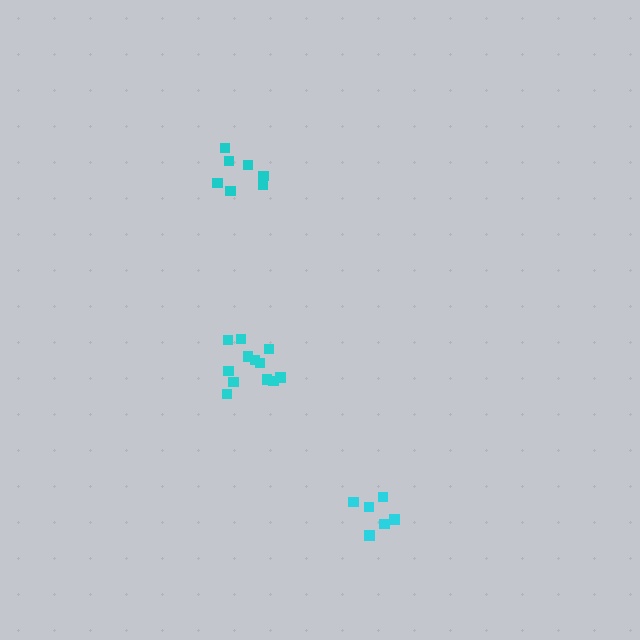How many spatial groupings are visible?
There are 3 spatial groupings.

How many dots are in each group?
Group 1: 12 dots, Group 2: 7 dots, Group 3: 6 dots (25 total).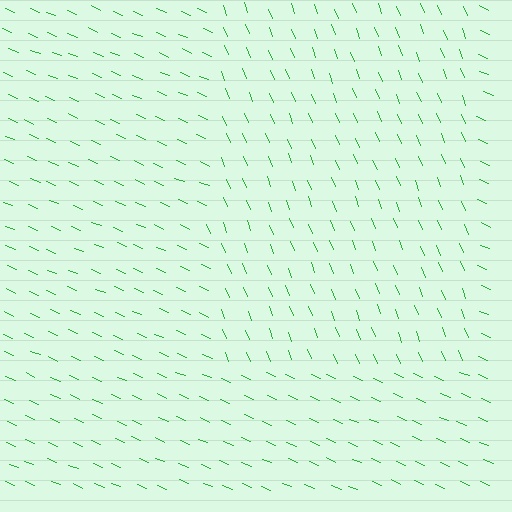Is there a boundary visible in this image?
Yes, there is a texture boundary formed by a change in line orientation.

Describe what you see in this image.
The image is filled with small green line segments. A rectangle region in the image has lines oriented differently from the surrounding lines, creating a visible texture boundary.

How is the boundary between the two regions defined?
The boundary is defined purely by a change in line orientation (approximately 45 degrees difference). All lines are the same color and thickness.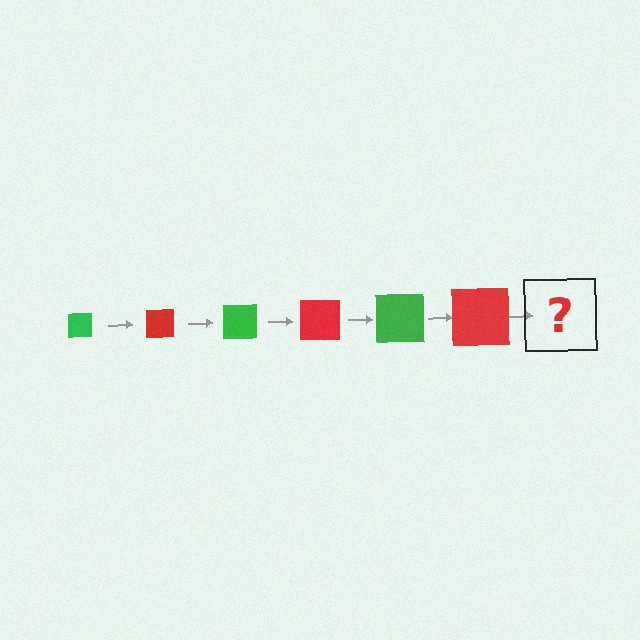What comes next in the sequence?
The next element should be a green square, larger than the previous one.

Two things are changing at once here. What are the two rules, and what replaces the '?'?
The two rules are that the square grows larger each step and the color cycles through green and red. The '?' should be a green square, larger than the previous one.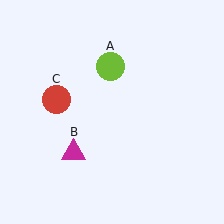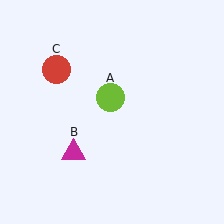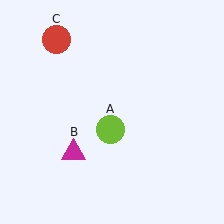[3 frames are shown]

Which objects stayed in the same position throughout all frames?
Magenta triangle (object B) remained stationary.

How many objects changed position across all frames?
2 objects changed position: lime circle (object A), red circle (object C).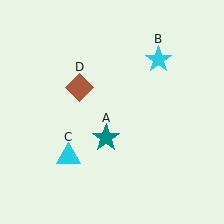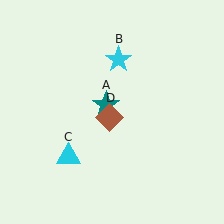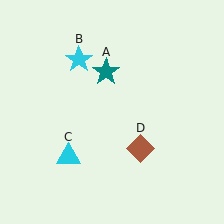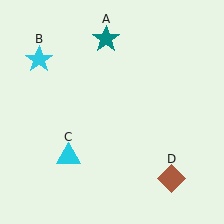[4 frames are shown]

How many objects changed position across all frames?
3 objects changed position: teal star (object A), cyan star (object B), brown diamond (object D).